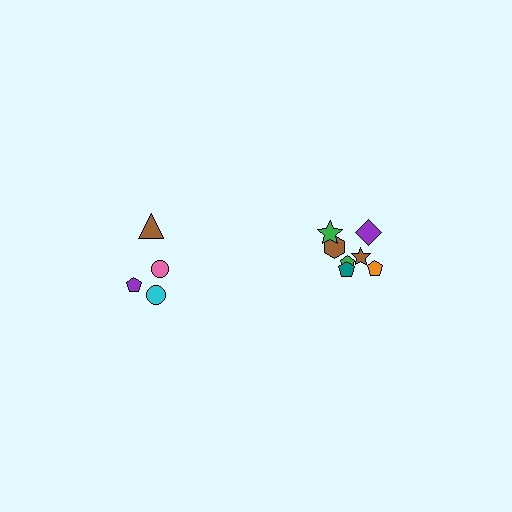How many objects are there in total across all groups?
There are 11 objects.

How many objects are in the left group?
There are 4 objects.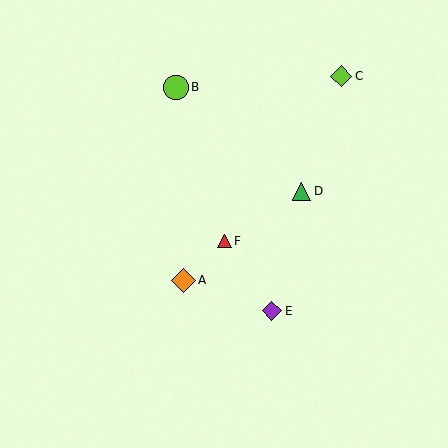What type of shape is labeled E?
Shape E is a purple diamond.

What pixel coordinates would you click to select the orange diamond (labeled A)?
Click at (184, 280) to select the orange diamond A.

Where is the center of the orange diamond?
The center of the orange diamond is at (184, 280).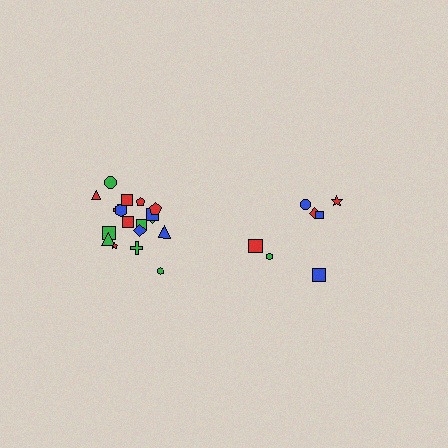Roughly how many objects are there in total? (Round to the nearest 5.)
Roughly 25 objects in total.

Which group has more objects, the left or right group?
The left group.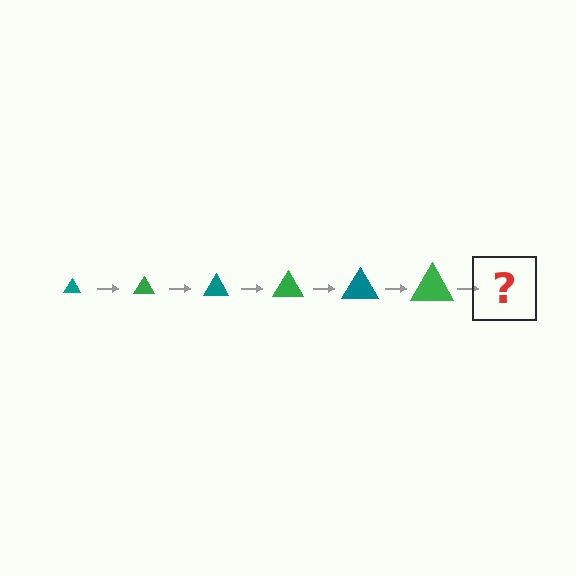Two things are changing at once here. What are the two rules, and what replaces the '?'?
The two rules are that the triangle grows larger each step and the color cycles through teal and green. The '?' should be a teal triangle, larger than the previous one.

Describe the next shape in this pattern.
It should be a teal triangle, larger than the previous one.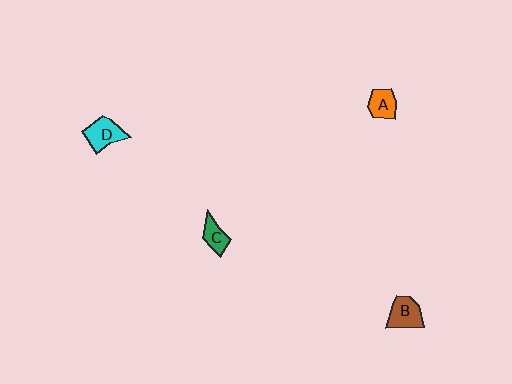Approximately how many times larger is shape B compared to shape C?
Approximately 1.4 times.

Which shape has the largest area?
Shape D (cyan).